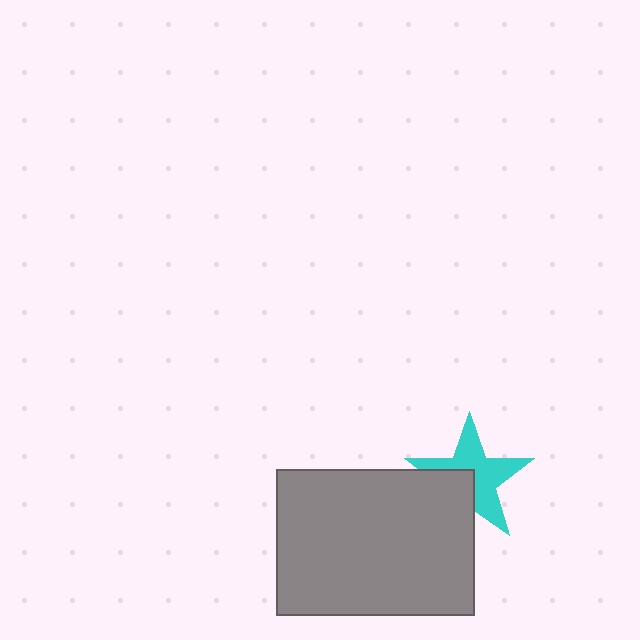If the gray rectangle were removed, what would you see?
You would see the complete cyan star.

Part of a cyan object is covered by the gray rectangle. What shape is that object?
It is a star.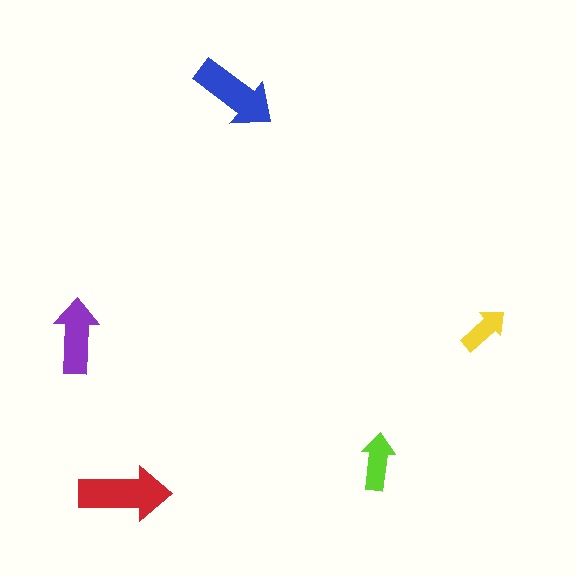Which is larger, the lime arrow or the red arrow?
The red one.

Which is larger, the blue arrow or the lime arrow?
The blue one.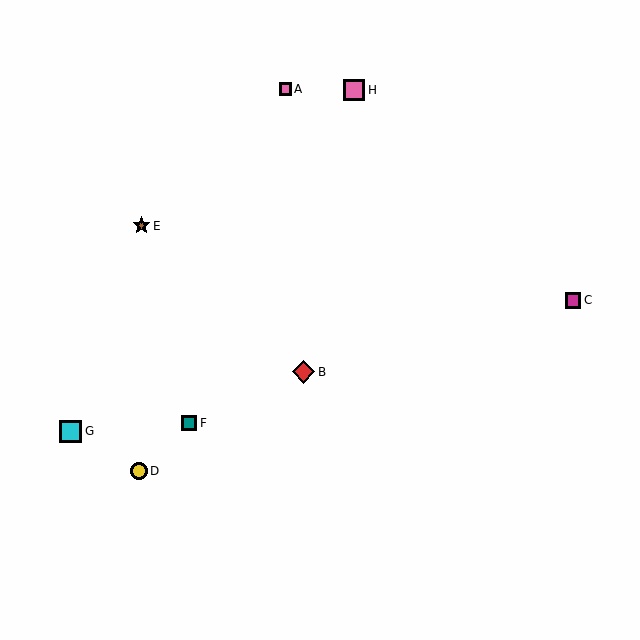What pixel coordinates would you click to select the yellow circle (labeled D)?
Click at (139, 471) to select the yellow circle D.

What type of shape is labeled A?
Shape A is a pink square.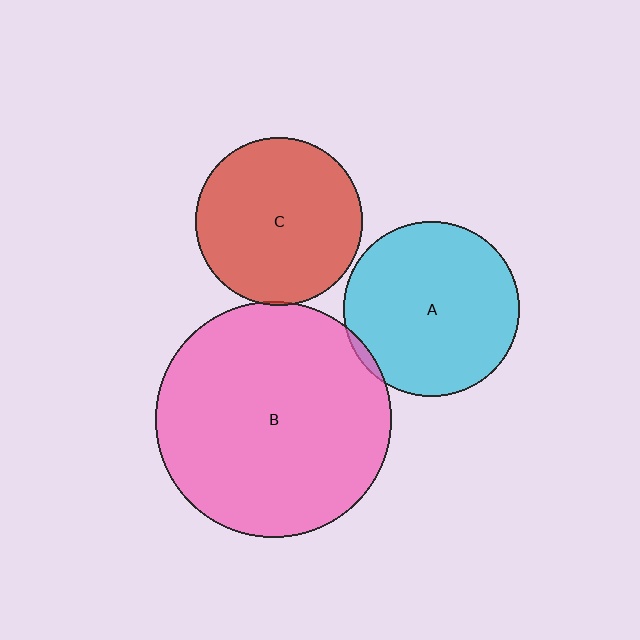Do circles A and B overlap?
Yes.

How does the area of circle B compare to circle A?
Approximately 1.8 times.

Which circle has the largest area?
Circle B (pink).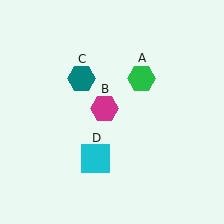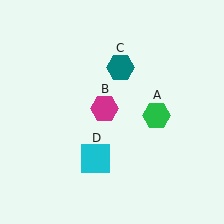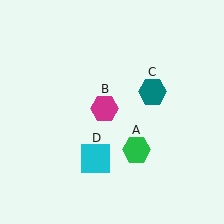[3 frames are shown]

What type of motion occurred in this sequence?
The green hexagon (object A), teal hexagon (object C) rotated clockwise around the center of the scene.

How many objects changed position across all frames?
2 objects changed position: green hexagon (object A), teal hexagon (object C).